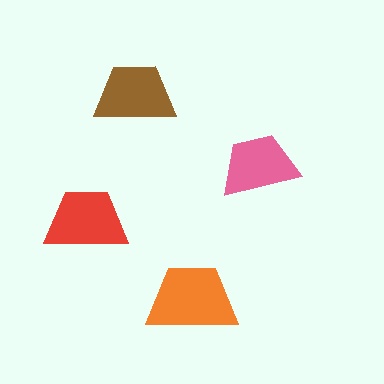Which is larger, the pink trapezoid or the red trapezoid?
The red one.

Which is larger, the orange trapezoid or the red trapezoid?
The orange one.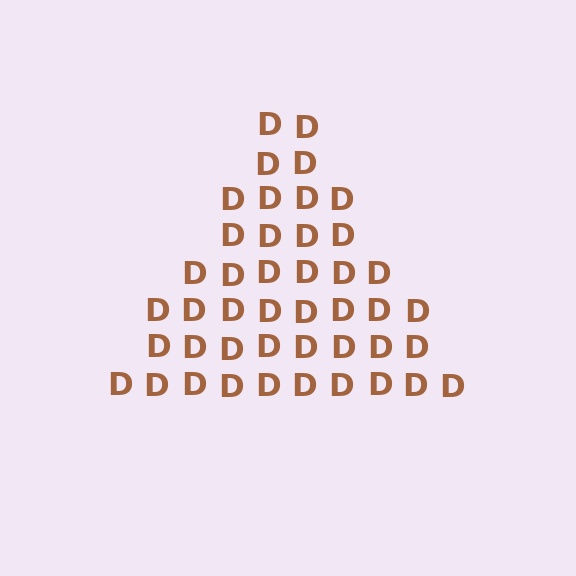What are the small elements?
The small elements are letter D's.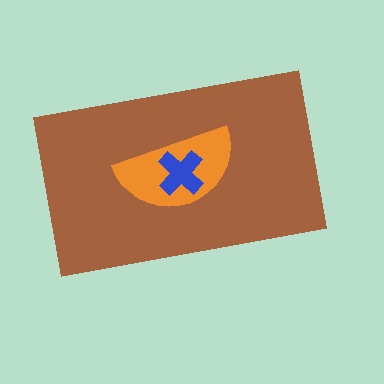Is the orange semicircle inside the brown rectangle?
Yes.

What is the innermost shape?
The blue cross.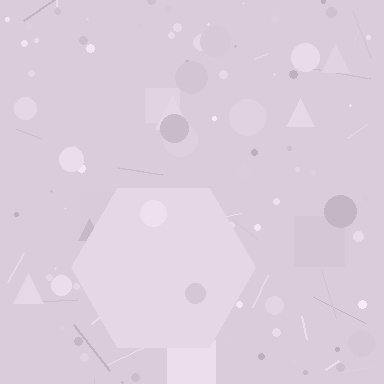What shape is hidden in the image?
A hexagon is hidden in the image.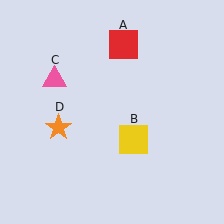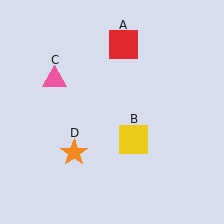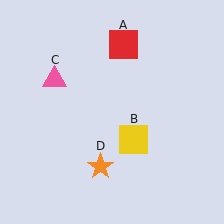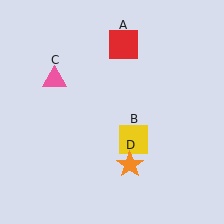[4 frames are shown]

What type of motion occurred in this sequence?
The orange star (object D) rotated counterclockwise around the center of the scene.